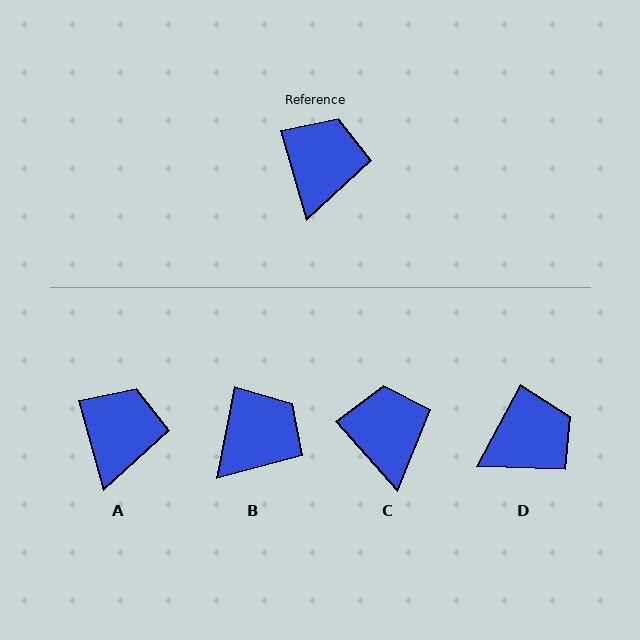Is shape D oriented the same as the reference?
No, it is off by about 44 degrees.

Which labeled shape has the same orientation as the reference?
A.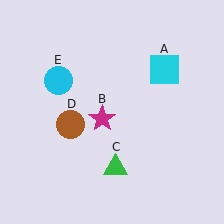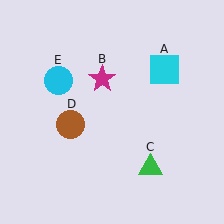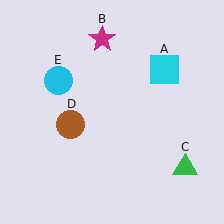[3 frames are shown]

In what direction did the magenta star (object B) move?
The magenta star (object B) moved up.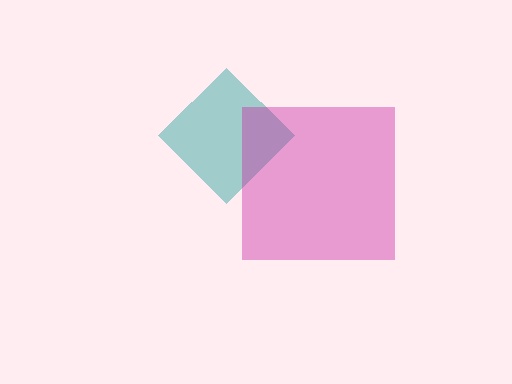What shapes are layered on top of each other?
The layered shapes are: a teal diamond, a magenta square.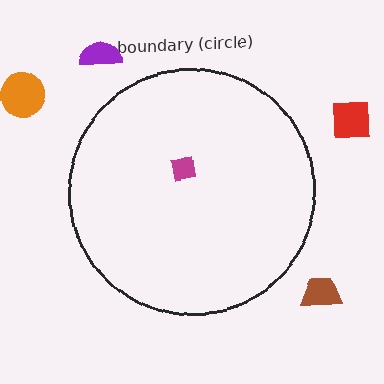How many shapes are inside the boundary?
1 inside, 4 outside.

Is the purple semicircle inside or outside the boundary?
Outside.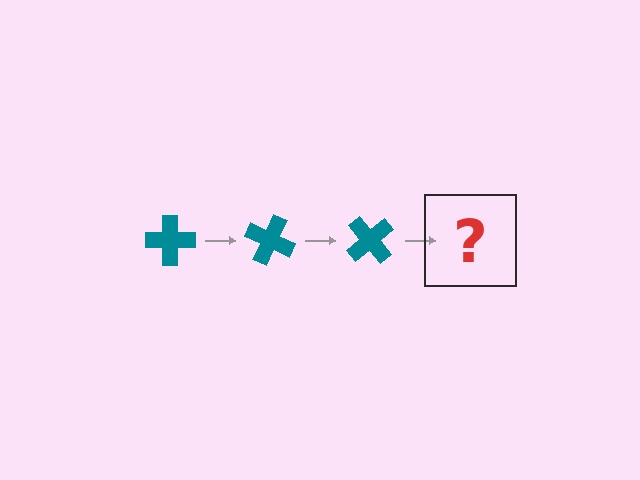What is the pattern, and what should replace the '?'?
The pattern is that the cross rotates 25 degrees each step. The '?' should be a teal cross rotated 75 degrees.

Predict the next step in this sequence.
The next step is a teal cross rotated 75 degrees.